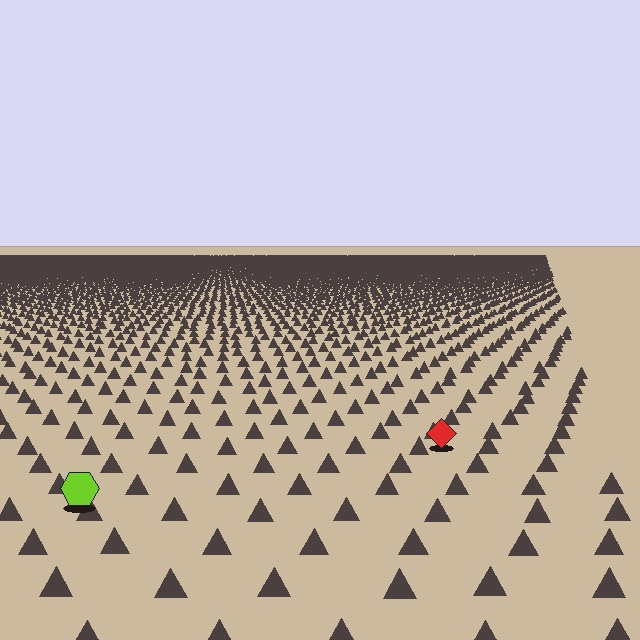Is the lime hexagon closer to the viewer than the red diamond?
Yes. The lime hexagon is closer — you can tell from the texture gradient: the ground texture is coarser near it.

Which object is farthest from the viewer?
The red diamond is farthest from the viewer. It appears smaller and the ground texture around it is denser.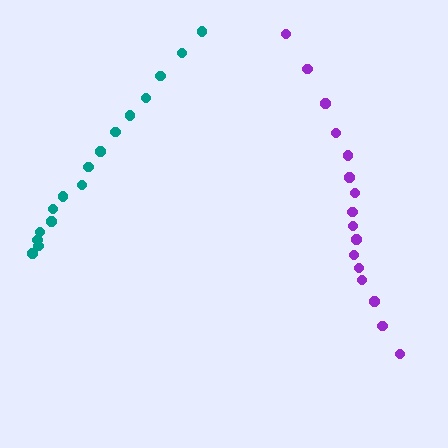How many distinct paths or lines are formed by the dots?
There are 2 distinct paths.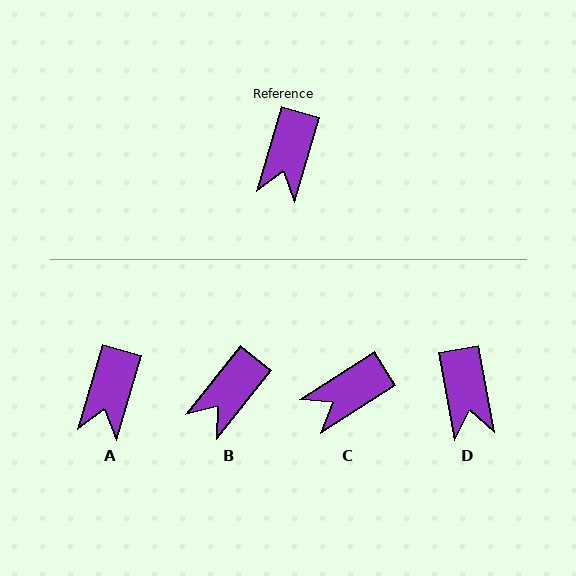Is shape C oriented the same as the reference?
No, it is off by about 41 degrees.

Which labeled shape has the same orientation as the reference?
A.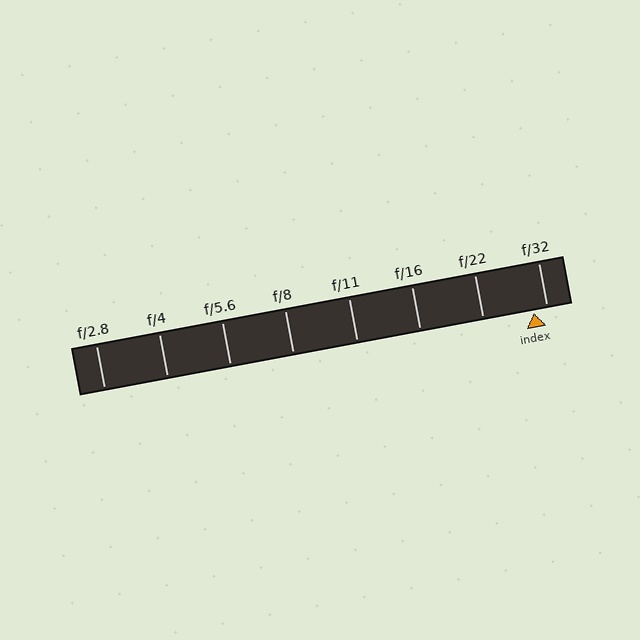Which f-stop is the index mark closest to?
The index mark is closest to f/32.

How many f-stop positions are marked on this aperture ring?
There are 8 f-stop positions marked.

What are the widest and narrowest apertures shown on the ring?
The widest aperture shown is f/2.8 and the narrowest is f/32.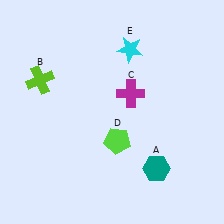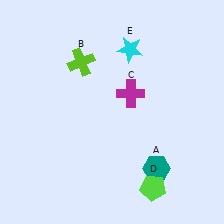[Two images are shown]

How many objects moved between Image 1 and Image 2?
2 objects moved between the two images.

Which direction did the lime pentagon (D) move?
The lime pentagon (D) moved down.